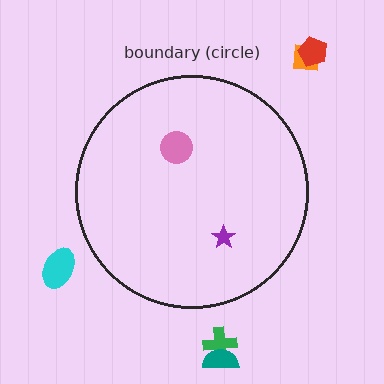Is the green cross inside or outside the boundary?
Outside.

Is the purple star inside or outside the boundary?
Inside.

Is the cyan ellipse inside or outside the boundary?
Outside.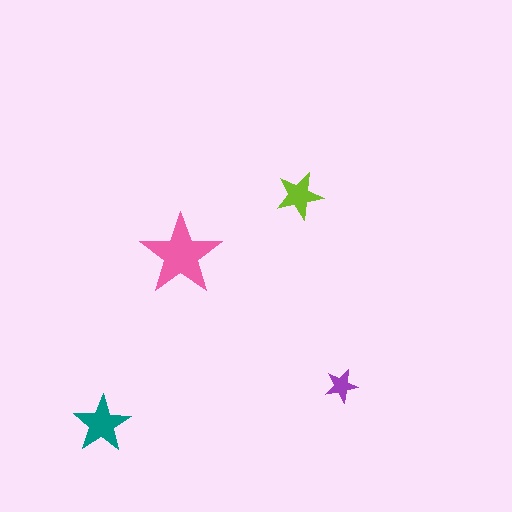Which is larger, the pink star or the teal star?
The pink one.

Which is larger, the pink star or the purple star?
The pink one.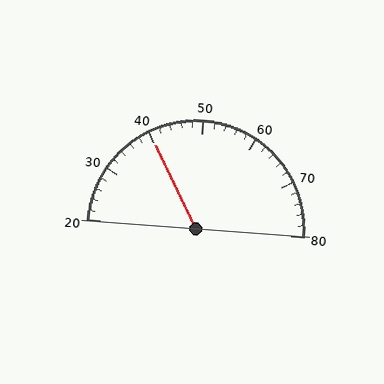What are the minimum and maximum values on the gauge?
The gauge ranges from 20 to 80.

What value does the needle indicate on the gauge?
The needle indicates approximately 40.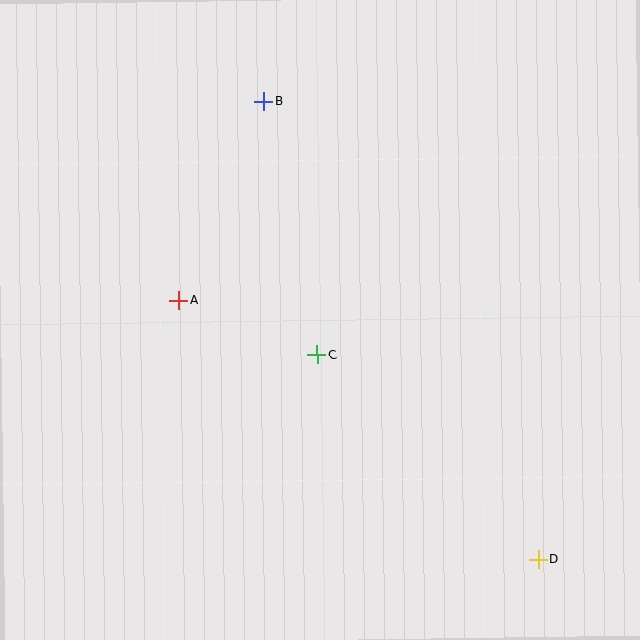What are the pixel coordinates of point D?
Point D is at (538, 559).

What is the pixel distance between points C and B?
The distance between C and B is 259 pixels.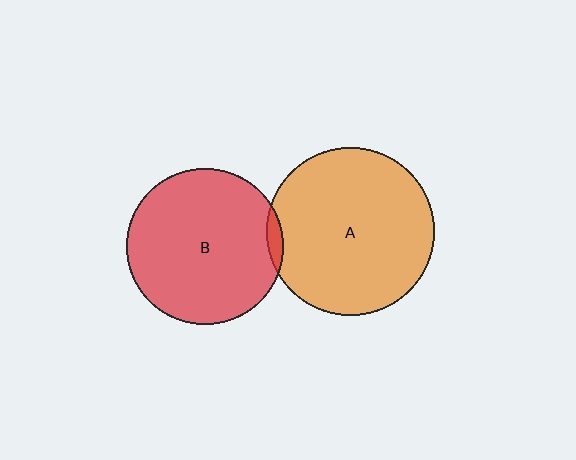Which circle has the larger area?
Circle A (orange).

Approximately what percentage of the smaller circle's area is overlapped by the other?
Approximately 5%.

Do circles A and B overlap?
Yes.